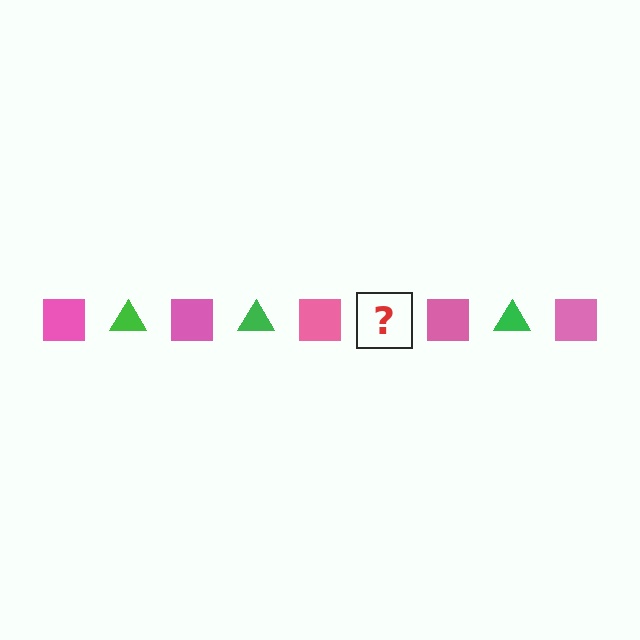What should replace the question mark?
The question mark should be replaced with a green triangle.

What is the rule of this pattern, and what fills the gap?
The rule is that the pattern alternates between pink square and green triangle. The gap should be filled with a green triangle.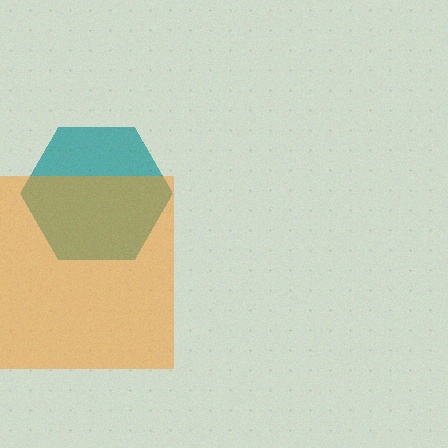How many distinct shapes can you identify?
There are 2 distinct shapes: a teal hexagon, an orange square.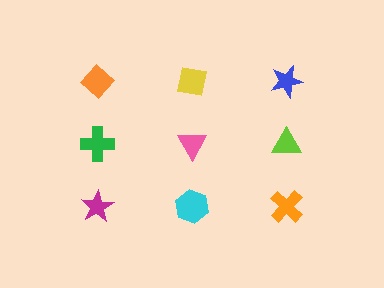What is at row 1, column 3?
A blue star.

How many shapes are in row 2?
3 shapes.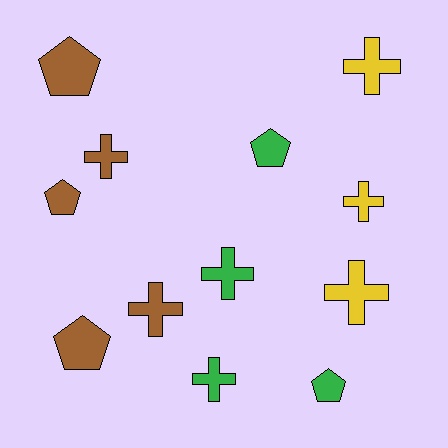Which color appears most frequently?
Brown, with 5 objects.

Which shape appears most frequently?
Cross, with 7 objects.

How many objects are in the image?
There are 12 objects.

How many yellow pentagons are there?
There are no yellow pentagons.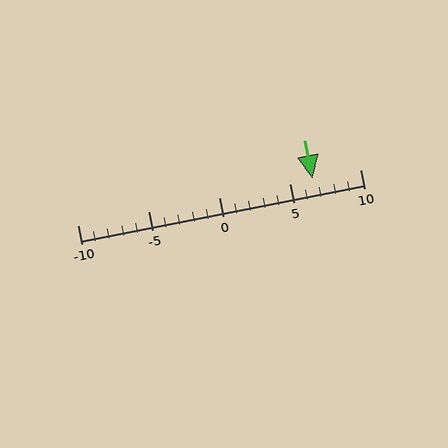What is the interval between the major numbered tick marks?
The major tick marks are spaced 5 units apart.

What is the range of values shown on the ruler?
The ruler shows values from -10 to 10.